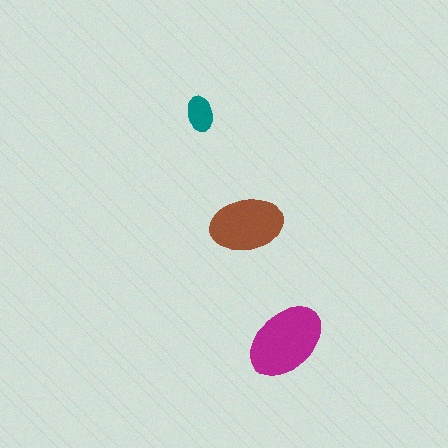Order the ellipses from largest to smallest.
the magenta one, the brown one, the teal one.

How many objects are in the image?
There are 3 objects in the image.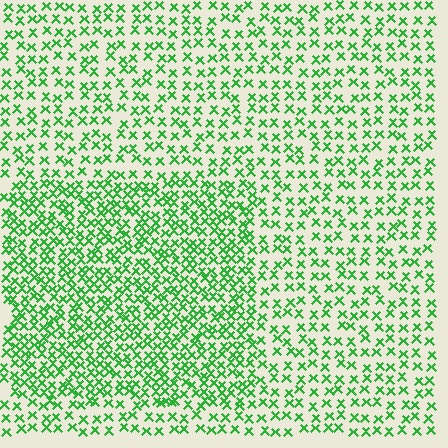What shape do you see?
I see a rectangle.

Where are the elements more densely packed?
The elements are more densely packed inside the rectangle boundary.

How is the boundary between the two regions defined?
The boundary is defined by a change in element density (approximately 1.8x ratio). All elements are the same color, size, and shape.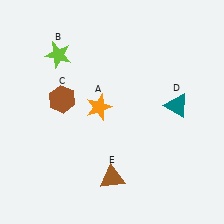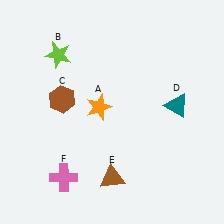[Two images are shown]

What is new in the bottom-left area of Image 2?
A pink cross (F) was added in the bottom-left area of Image 2.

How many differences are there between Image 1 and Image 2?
There is 1 difference between the two images.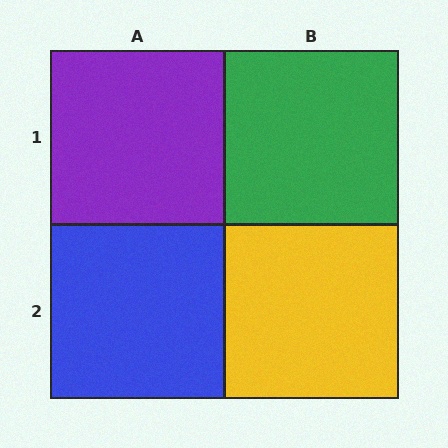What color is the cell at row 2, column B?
Yellow.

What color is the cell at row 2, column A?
Blue.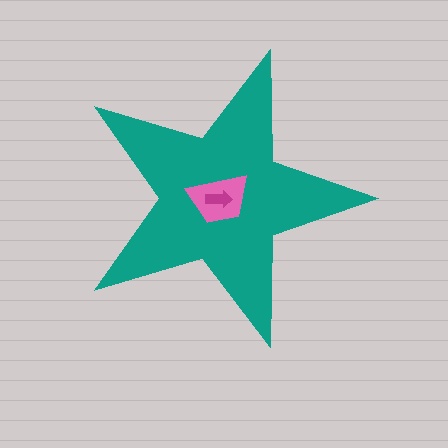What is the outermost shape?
The teal star.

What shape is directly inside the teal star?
The pink trapezoid.